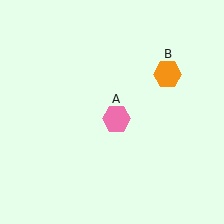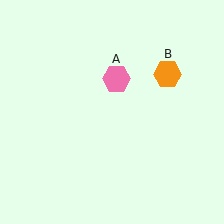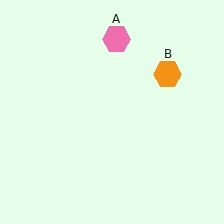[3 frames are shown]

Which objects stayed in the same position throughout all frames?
Orange hexagon (object B) remained stationary.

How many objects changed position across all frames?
1 object changed position: pink hexagon (object A).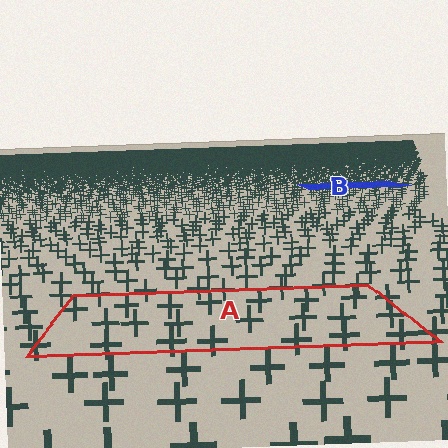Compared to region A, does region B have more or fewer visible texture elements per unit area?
Region B has more texture elements per unit area — they are packed more densely because it is farther away.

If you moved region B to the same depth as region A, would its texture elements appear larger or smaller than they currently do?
They would appear larger. At a closer depth, the same texture elements are projected at a bigger on-screen size.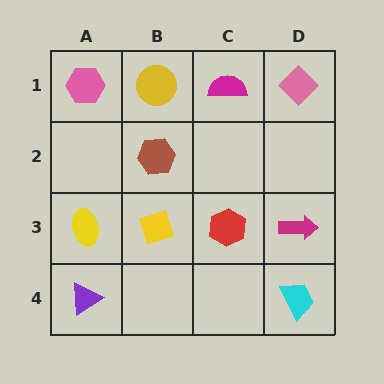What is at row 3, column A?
A yellow ellipse.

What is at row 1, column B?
A yellow circle.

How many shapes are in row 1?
4 shapes.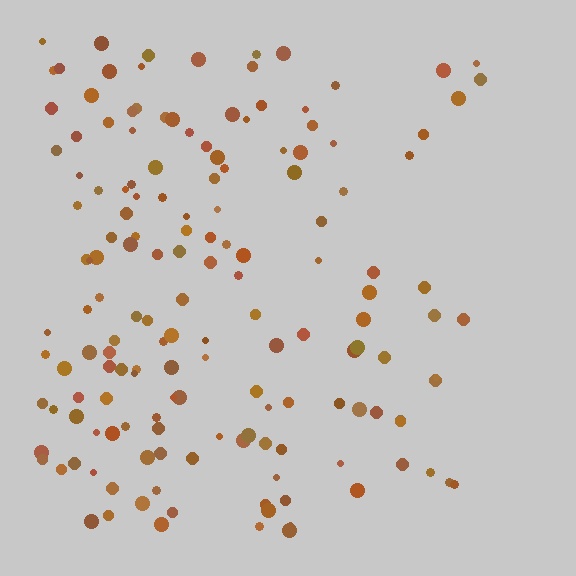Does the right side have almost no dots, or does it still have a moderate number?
Still a moderate number, just noticeably fewer than the left.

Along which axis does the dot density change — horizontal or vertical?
Horizontal.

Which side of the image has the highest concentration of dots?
The left.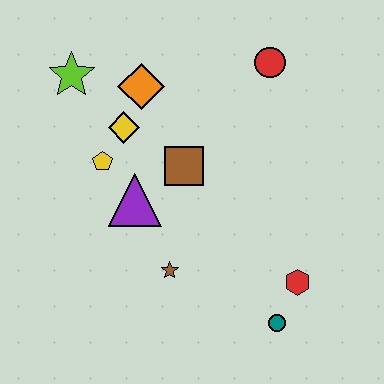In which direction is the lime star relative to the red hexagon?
The lime star is to the left of the red hexagon.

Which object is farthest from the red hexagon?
The lime star is farthest from the red hexagon.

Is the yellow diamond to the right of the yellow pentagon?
Yes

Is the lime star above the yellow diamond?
Yes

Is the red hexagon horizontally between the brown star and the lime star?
No